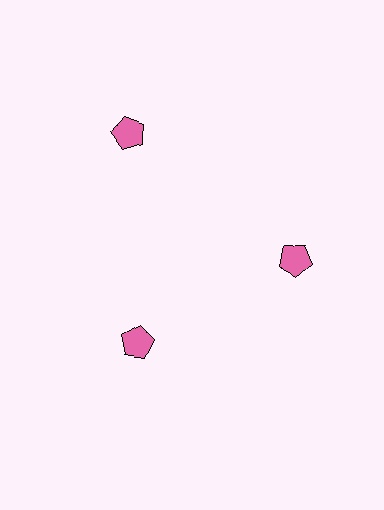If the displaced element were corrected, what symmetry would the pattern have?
It would have 3-fold rotational symmetry — the pattern would map onto itself every 120 degrees.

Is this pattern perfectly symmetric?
No. The 3 pink pentagons are arranged in a ring, but one element near the 11 o'clock position is pushed outward from the center, breaking the 3-fold rotational symmetry.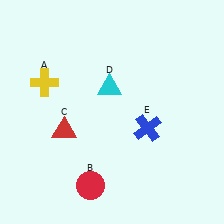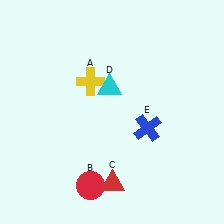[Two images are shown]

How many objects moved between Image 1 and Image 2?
2 objects moved between the two images.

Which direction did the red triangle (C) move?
The red triangle (C) moved down.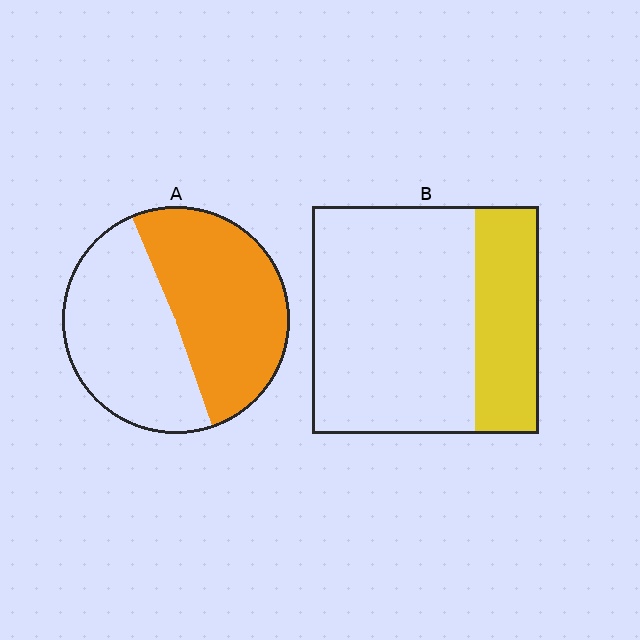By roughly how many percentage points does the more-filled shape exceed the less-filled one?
By roughly 25 percentage points (A over B).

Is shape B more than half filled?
No.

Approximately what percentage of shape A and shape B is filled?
A is approximately 50% and B is approximately 30%.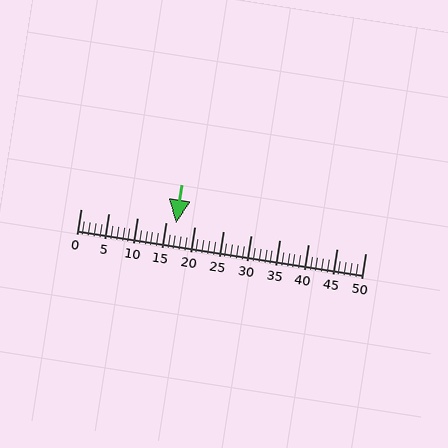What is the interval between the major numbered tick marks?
The major tick marks are spaced 5 units apart.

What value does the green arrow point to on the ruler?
The green arrow points to approximately 17.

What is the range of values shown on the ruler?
The ruler shows values from 0 to 50.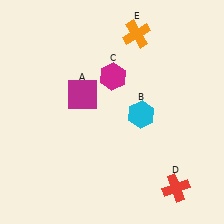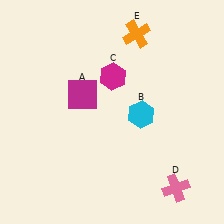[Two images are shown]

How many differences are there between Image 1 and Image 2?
There is 1 difference between the two images.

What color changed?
The cross (D) changed from red in Image 1 to pink in Image 2.